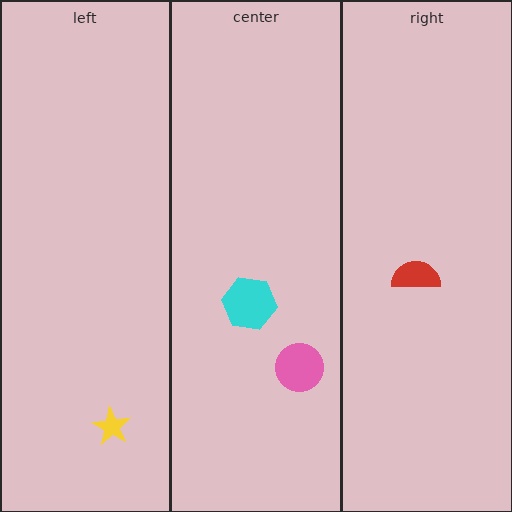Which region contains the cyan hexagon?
The center region.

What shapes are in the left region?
The yellow star.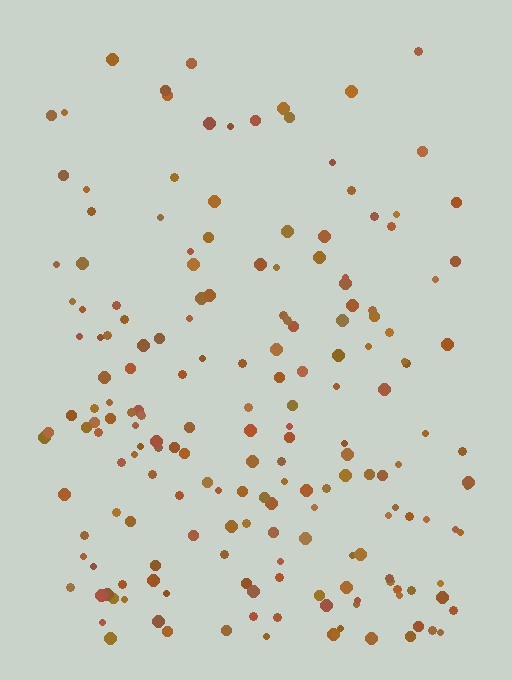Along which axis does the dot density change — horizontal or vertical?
Vertical.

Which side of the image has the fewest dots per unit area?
The top.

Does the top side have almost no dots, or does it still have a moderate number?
Still a moderate number, just noticeably fewer than the bottom.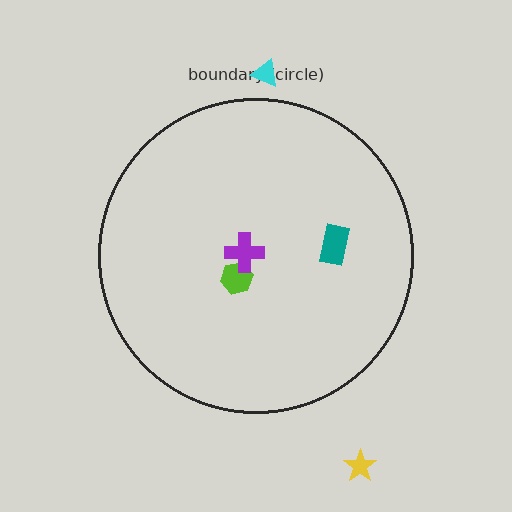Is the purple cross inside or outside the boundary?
Inside.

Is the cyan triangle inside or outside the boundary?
Outside.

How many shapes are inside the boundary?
3 inside, 2 outside.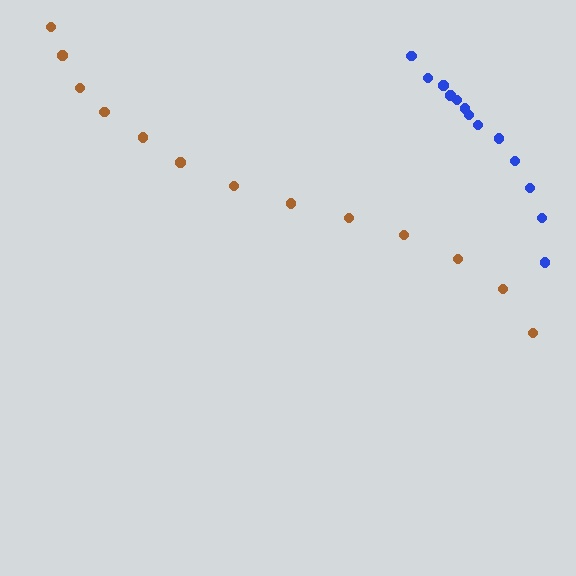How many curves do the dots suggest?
There are 2 distinct paths.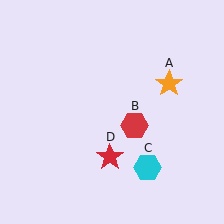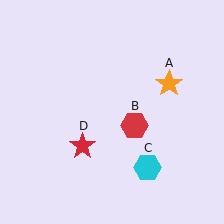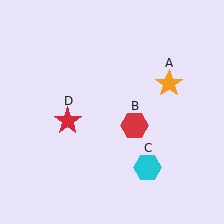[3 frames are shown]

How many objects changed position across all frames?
1 object changed position: red star (object D).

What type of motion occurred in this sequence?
The red star (object D) rotated clockwise around the center of the scene.